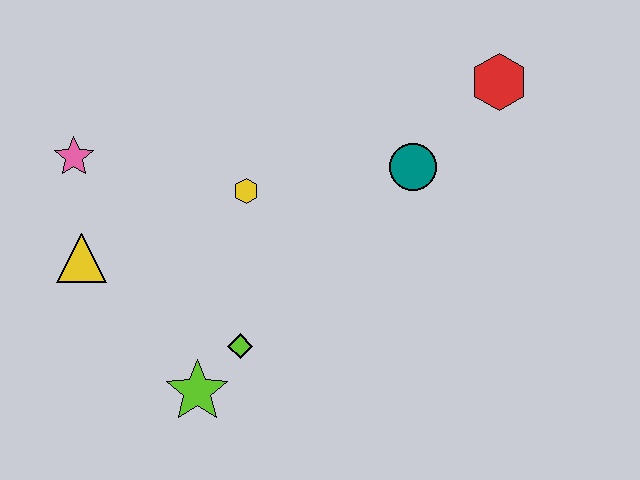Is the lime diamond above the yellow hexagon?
No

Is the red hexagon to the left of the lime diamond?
No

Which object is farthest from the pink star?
The red hexagon is farthest from the pink star.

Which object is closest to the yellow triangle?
The pink star is closest to the yellow triangle.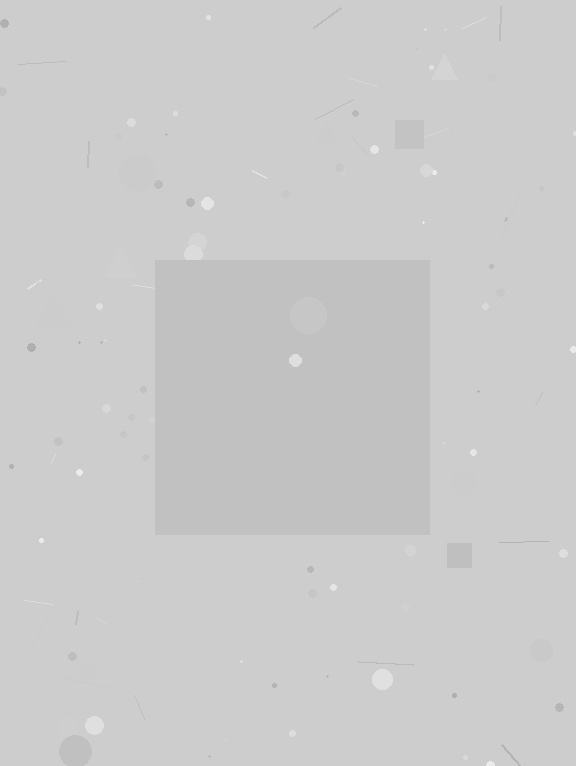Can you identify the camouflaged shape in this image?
The camouflaged shape is a square.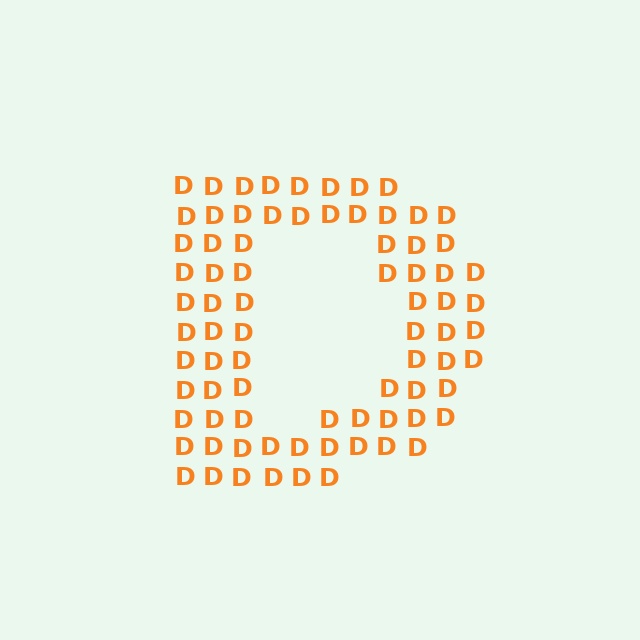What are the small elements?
The small elements are letter D's.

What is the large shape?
The large shape is the letter D.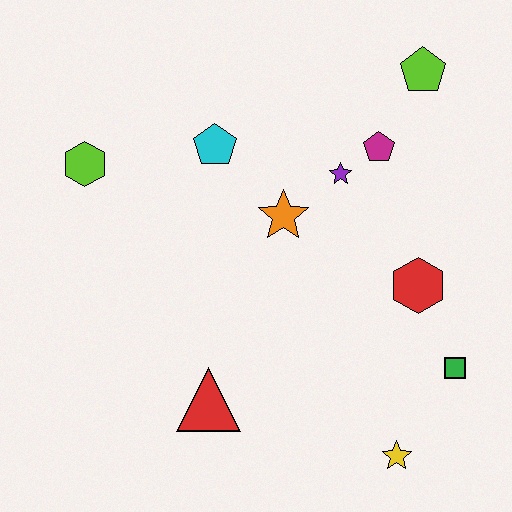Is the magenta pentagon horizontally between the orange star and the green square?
Yes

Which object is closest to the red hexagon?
The green square is closest to the red hexagon.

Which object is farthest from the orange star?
The yellow star is farthest from the orange star.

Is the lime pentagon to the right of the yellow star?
Yes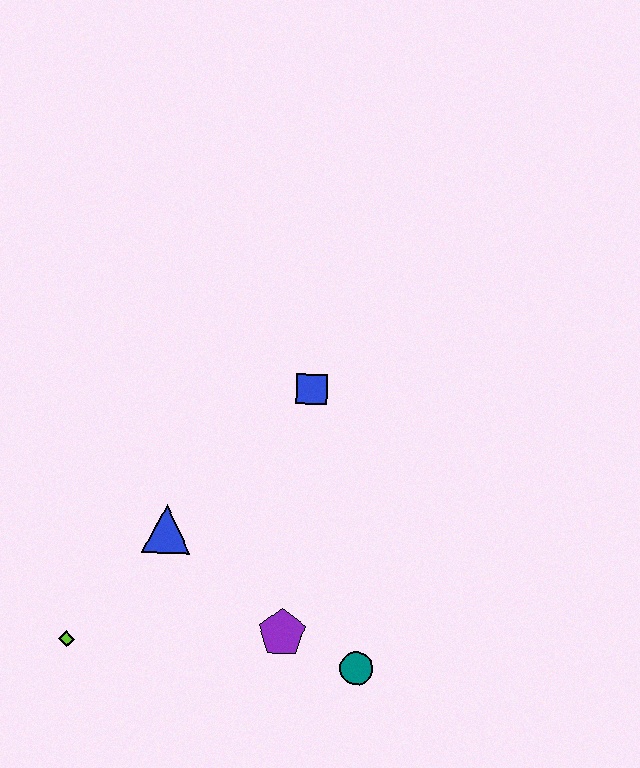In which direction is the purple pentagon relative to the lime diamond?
The purple pentagon is to the right of the lime diamond.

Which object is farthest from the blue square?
The lime diamond is farthest from the blue square.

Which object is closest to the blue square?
The blue triangle is closest to the blue square.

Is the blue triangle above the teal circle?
Yes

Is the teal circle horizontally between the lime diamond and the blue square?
No